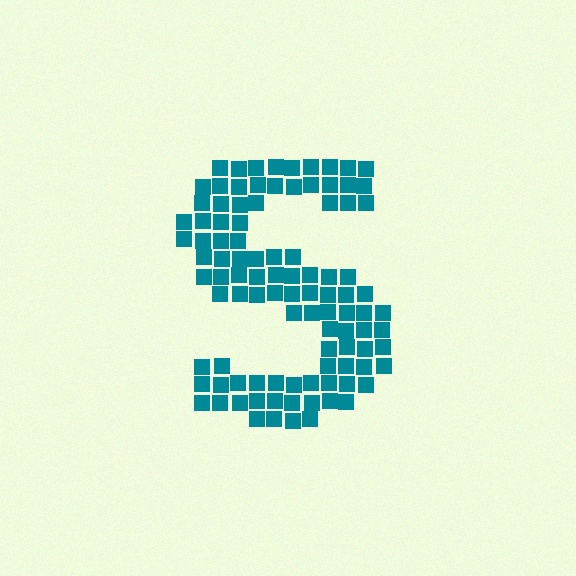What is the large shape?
The large shape is the letter S.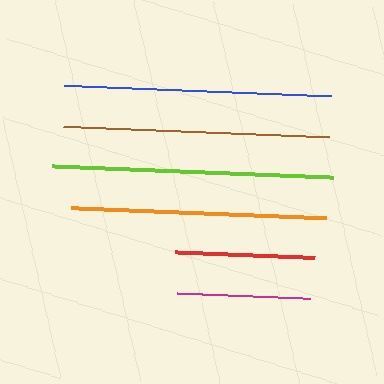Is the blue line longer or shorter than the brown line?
The blue line is longer than the brown line.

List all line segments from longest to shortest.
From longest to shortest: lime, blue, brown, orange, red, magenta.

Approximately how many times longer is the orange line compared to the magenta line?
The orange line is approximately 1.9 times the length of the magenta line.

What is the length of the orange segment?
The orange segment is approximately 256 pixels long.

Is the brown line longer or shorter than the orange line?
The brown line is longer than the orange line.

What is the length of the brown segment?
The brown segment is approximately 266 pixels long.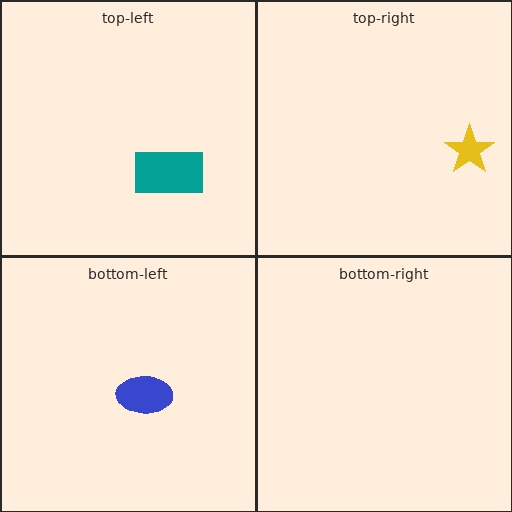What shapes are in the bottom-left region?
The blue ellipse.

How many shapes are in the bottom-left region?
1.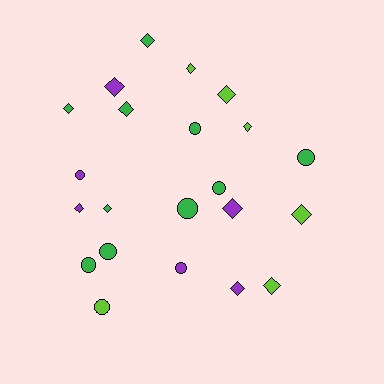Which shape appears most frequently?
Diamond, with 13 objects.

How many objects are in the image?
There are 22 objects.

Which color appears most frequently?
Green, with 10 objects.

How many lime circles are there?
There is 1 lime circle.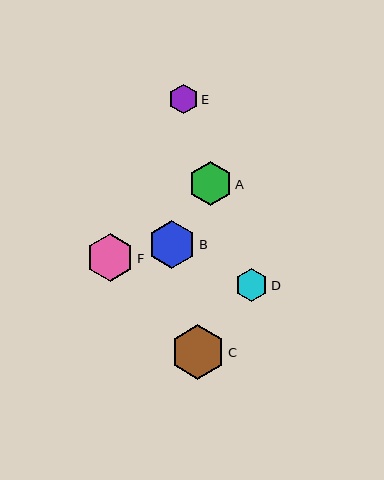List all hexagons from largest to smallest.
From largest to smallest: C, F, B, A, D, E.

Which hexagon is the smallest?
Hexagon E is the smallest with a size of approximately 30 pixels.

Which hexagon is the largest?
Hexagon C is the largest with a size of approximately 55 pixels.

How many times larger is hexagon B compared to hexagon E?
Hexagon B is approximately 1.6 times the size of hexagon E.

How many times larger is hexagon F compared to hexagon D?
Hexagon F is approximately 1.5 times the size of hexagon D.